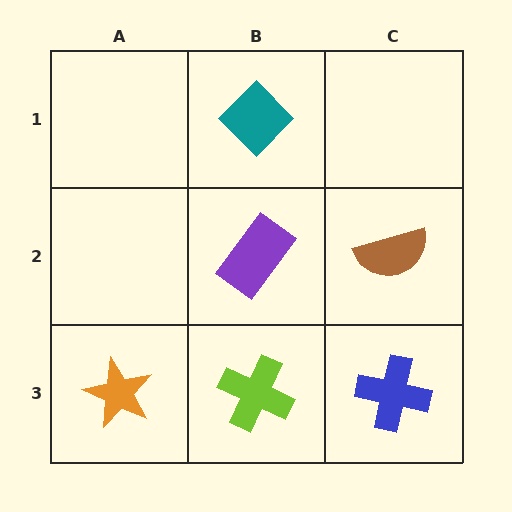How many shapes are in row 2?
2 shapes.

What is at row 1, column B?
A teal diamond.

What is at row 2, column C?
A brown semicircle.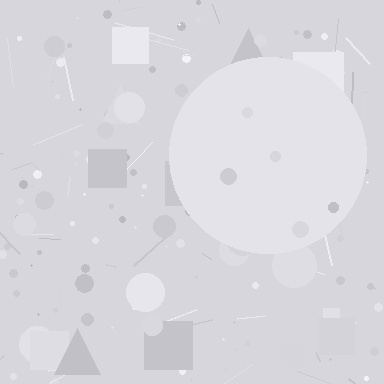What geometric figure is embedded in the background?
A circle is embedded in the background.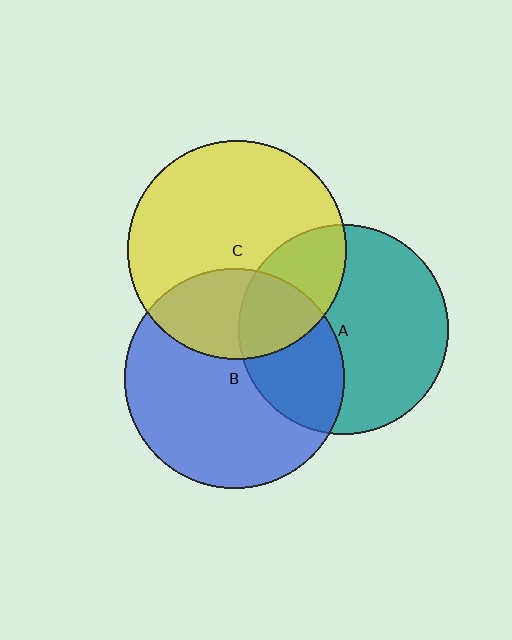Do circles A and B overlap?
Yes.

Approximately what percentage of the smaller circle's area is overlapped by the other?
Approximately 35%.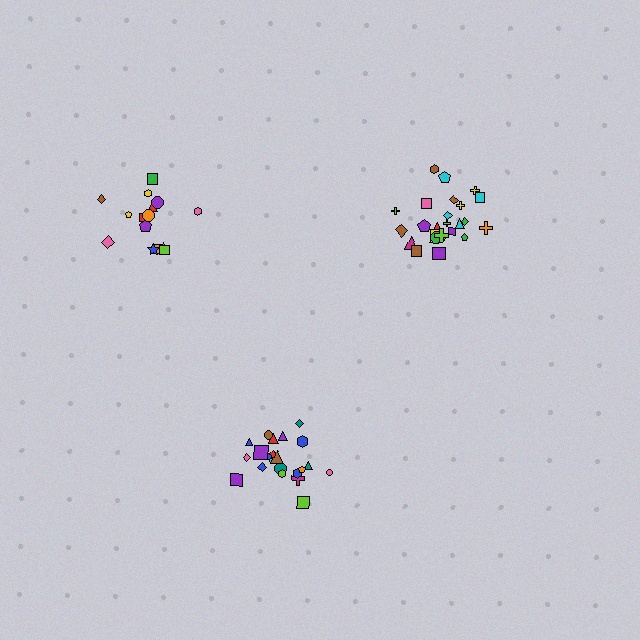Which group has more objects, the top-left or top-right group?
The top-right group.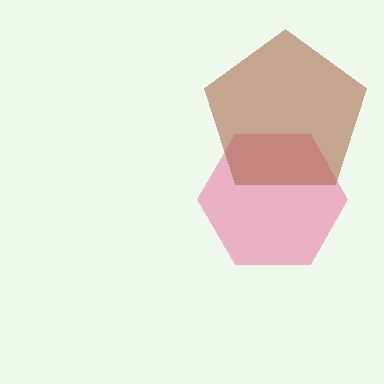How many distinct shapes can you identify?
There are 2 distinct shapes: a pink hexagon, a brown pentagon.